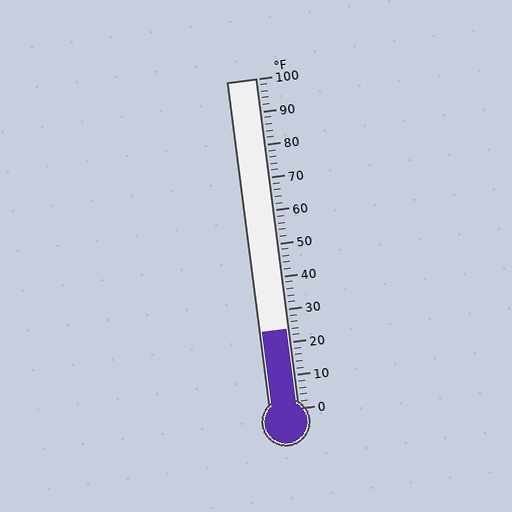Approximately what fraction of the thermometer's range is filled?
The thermometer is filled to approximately 25% of its range.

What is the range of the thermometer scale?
The thermometer scale ranges from 0°F to 100°F.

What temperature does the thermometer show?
The thermometer shows approximately 24°F.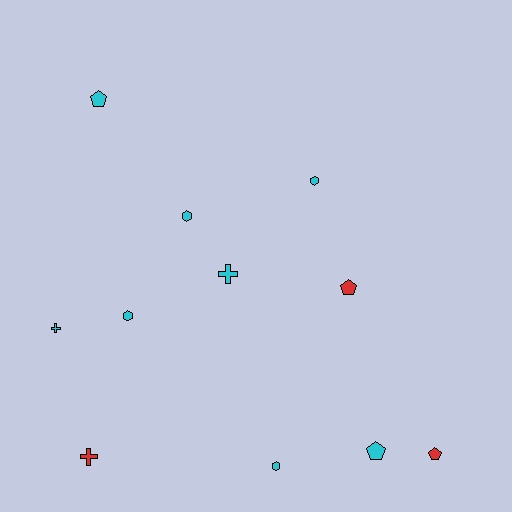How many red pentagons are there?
There are 2 red pentagons.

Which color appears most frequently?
Cyan, with 8 objects.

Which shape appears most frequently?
Hexagon, with 4 objects.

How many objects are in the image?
There are 11 objects.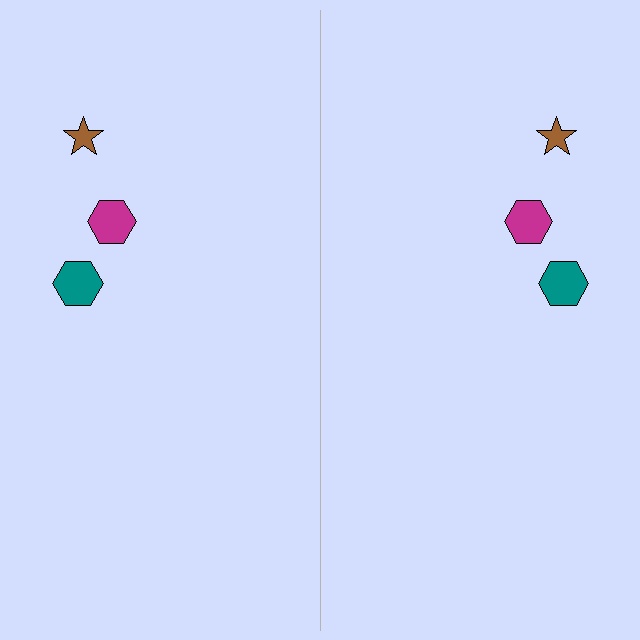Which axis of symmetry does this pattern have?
The pattern has a vertical axis of symmetry running through the center of the image.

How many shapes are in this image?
There are 6 shapes in this image.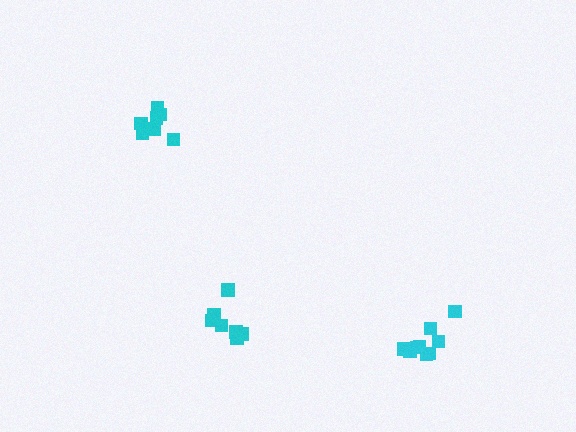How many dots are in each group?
Group 1: 8 dots, Group 2: 7 dots, Group 3: 10 dots (25 total).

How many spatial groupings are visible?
There are 3 spatial groupings.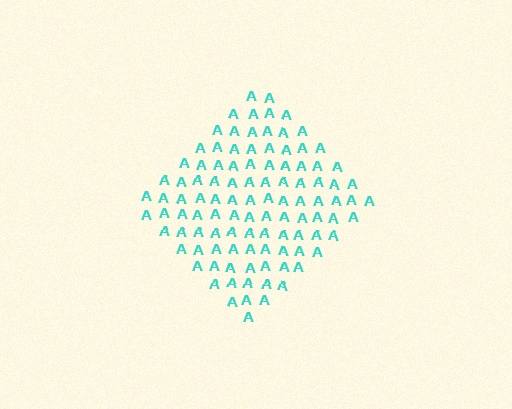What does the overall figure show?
The overall figure shows a diamond.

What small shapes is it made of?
It is made of small letter A's.